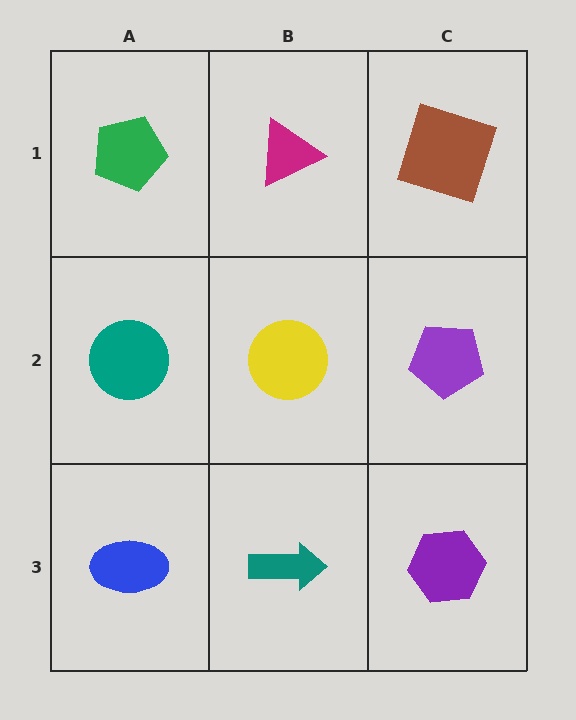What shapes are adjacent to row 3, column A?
A teal circle (row 2, column A), a teal arrow (row 3, column B).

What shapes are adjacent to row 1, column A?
A teal circle (row 2, column A), a magenta triangle (row 1, column B).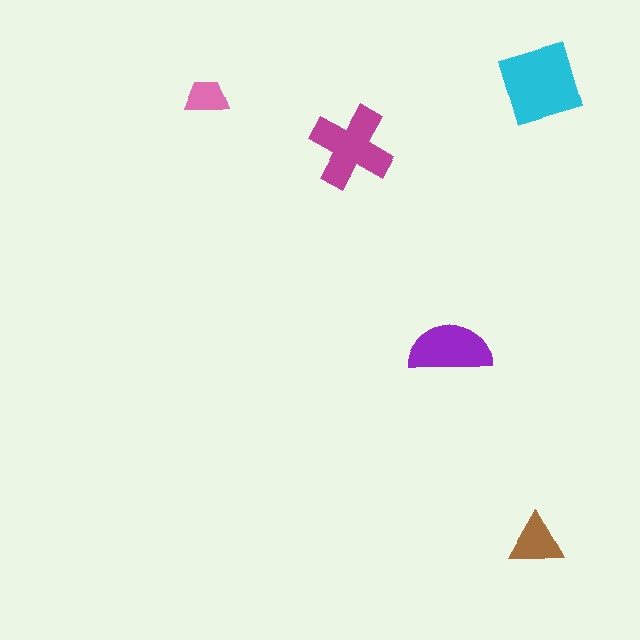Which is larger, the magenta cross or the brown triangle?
The magenta cross.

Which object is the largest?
The cyan square.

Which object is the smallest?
The pink trapezoid.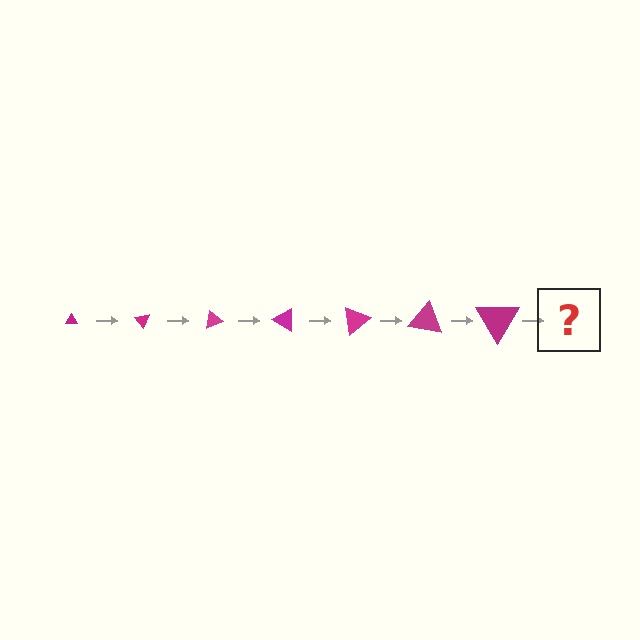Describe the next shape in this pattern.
It should be a triangle, larger than the previous one and rotated 350 degrees from the start.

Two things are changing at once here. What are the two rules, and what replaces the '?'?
The two rules are that the triangle grows larger each step and it rotates 50 degrees each step. The '?' should be a triangle, larger than the previous one and rotated 350 degrees from the start.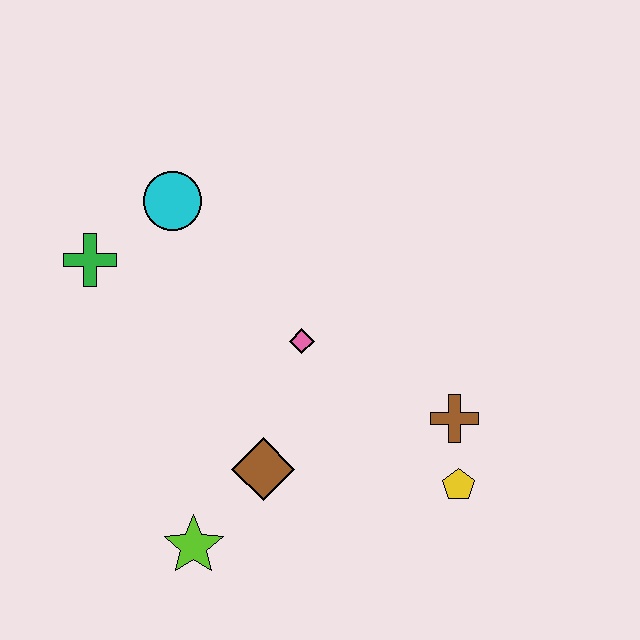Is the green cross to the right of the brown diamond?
No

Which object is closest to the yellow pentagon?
The brown cross is closest to the yellow pentagon.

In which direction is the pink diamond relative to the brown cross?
The pink diamond is to the left of the brown cross.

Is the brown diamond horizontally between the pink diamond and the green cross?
Yes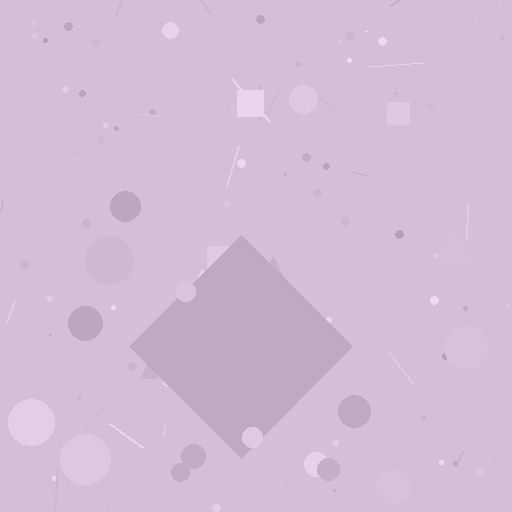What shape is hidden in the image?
A diamond is hidden in the image.